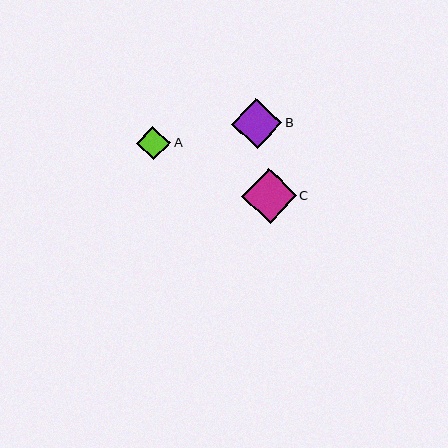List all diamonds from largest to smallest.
From largest to smallest: C, B, A.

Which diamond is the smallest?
Diamond A is the smallest with a size of approximately 34 pixels.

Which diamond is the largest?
Diamond C is the largest with a size of approximately 54 pixels.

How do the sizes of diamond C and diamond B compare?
Diamond C and diamond B are approximately the same size.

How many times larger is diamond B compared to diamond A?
Diamond B is approximately 1.5 times the size of diamond A.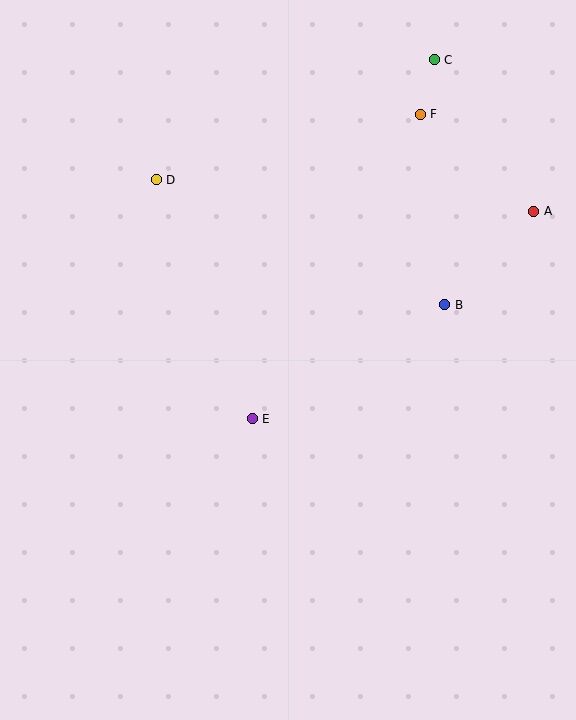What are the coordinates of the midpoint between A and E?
The midpoint between A and E is at (393, 315).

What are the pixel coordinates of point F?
Point F is at (420, 114).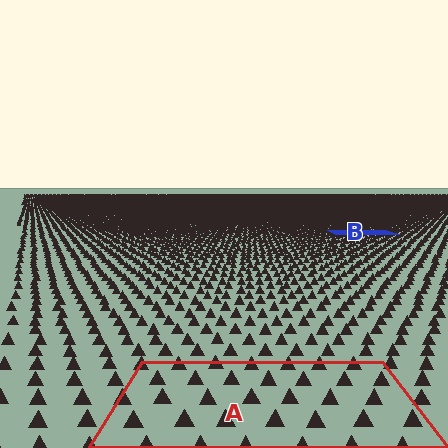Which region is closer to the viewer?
Region A is closer. The texture elements there are larger and more spread out.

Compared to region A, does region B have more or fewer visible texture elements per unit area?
Region B has more texture elements per unit area — they are packed more densely because it is farther away.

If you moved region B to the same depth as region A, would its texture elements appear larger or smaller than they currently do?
They would appear larger. At a closer depth, the same texture elements are projected at a bigger on-screen size.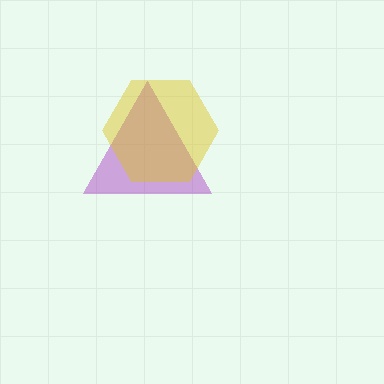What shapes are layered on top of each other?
The layered shapes are: a purple triangle, a yellow hexagon.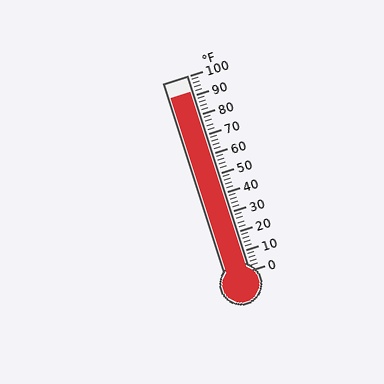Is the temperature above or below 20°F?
The temperature is above 20°F.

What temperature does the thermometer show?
The thermometer shows approximately 92°F.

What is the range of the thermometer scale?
The thermometer scale ranges from 0°F to 100°F.